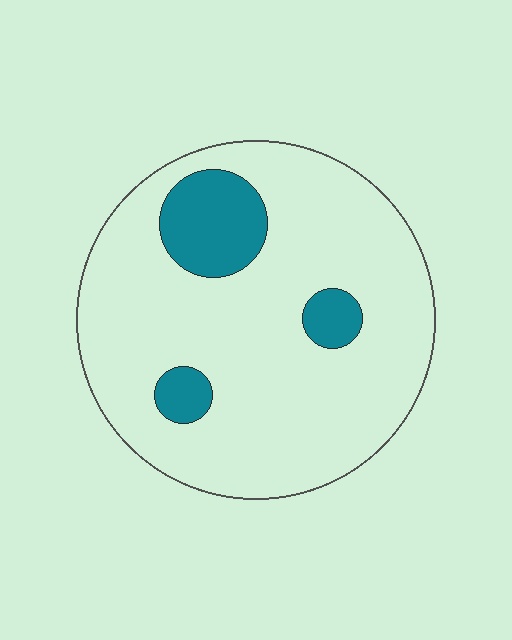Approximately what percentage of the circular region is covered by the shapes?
Approximately 15%.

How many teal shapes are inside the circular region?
3.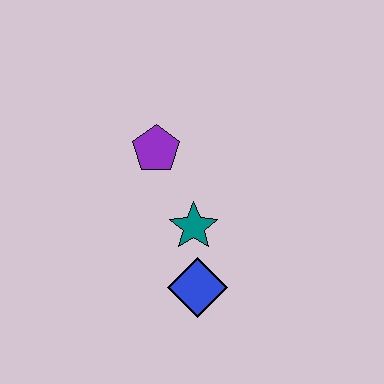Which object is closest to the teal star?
The blue diamond is closest to the teal star.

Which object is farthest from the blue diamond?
The purple pentagon is farthest from the blue diamond.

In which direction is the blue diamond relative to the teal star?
The blue diamond is below the teal star.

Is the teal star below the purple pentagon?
Yes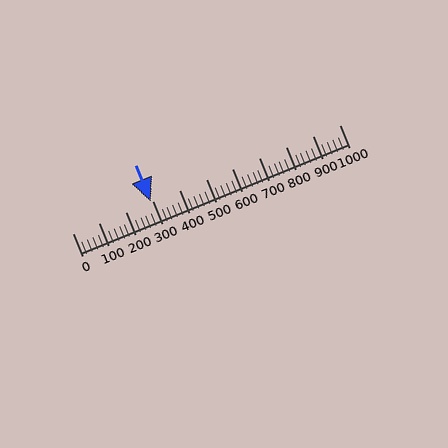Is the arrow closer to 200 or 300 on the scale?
The arrow is closer to 300.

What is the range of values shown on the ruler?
The ruler shows values from 0 to 1000.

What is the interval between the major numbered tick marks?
The major tick marks are spaced 100 units apart.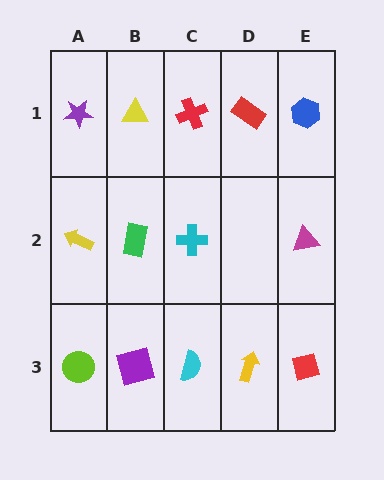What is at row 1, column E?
A blue hexagon.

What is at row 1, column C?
A red cross.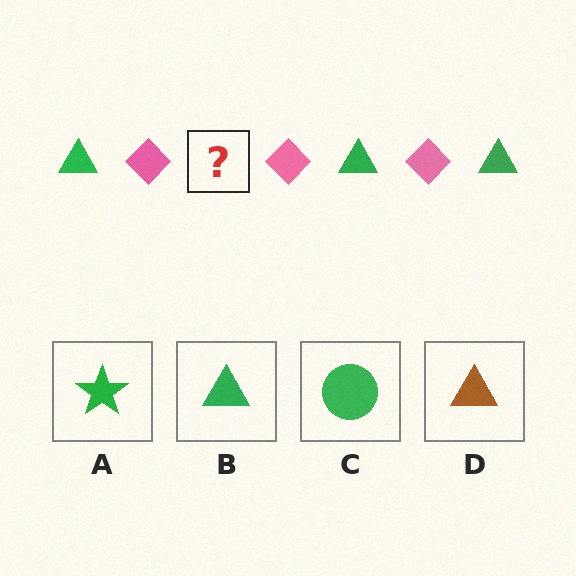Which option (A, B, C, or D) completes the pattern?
B.